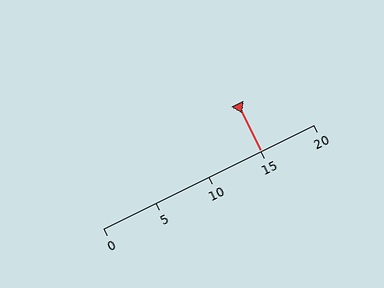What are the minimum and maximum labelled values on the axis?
The axis runs from 0 to 20.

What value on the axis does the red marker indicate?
The marker indicates approximately 15.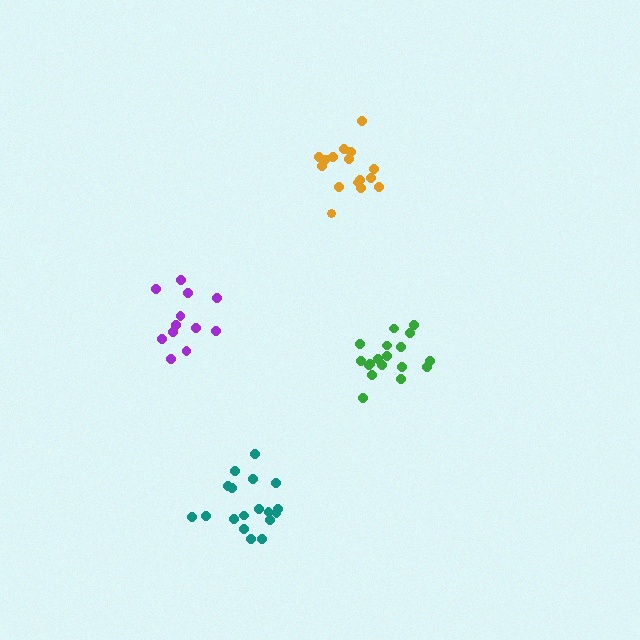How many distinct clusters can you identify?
There are 4 distinct clusters.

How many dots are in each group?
Group 1: 12 dots, Group 2: 18 dots, Group 3: 16 dots, Group 4: 18 dots (64 total).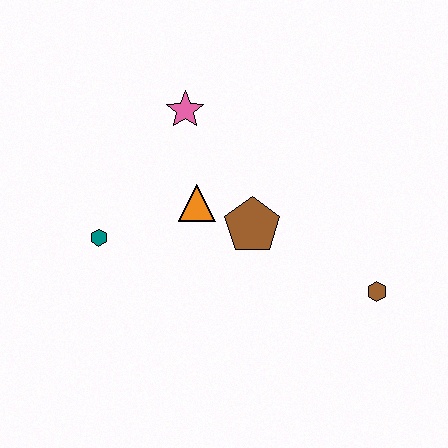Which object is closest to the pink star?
The orange triangle is closest to the pink star.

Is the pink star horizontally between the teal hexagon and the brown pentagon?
Yes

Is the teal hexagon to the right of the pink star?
No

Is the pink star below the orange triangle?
No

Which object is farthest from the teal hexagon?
The brown hexagon is farthest from the teal hexagon.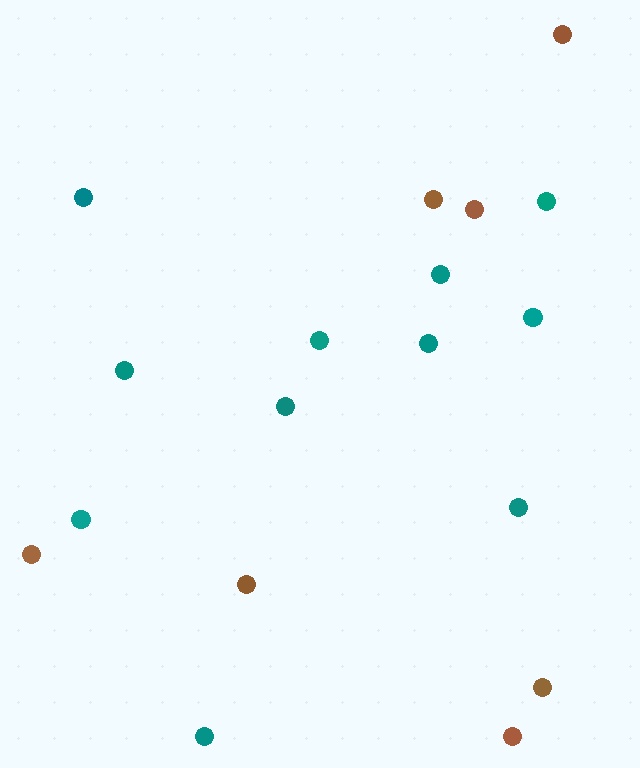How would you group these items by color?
There are 2 groups: one group of brown circles (7) and one group of teal circles (11).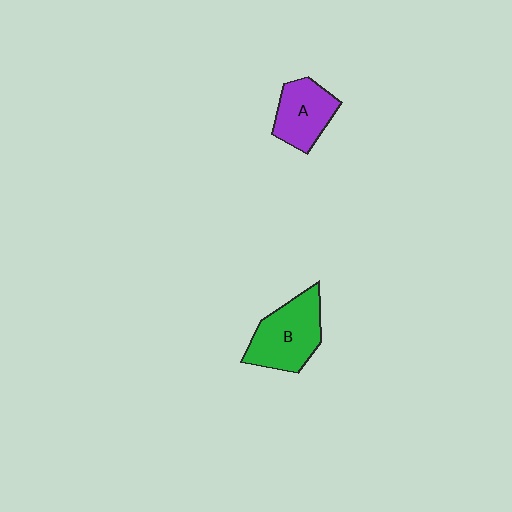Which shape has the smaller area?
Shape A (purple).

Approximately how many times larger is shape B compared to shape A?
Approximately 1.3 times.